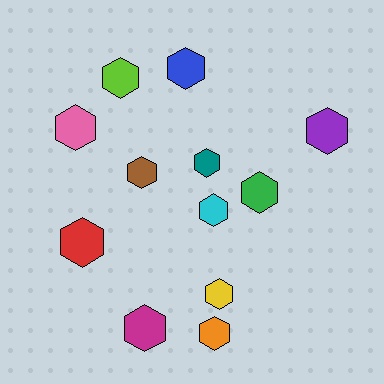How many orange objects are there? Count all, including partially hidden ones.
There is 1 orange object.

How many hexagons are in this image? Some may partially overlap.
There are 12 hexagons.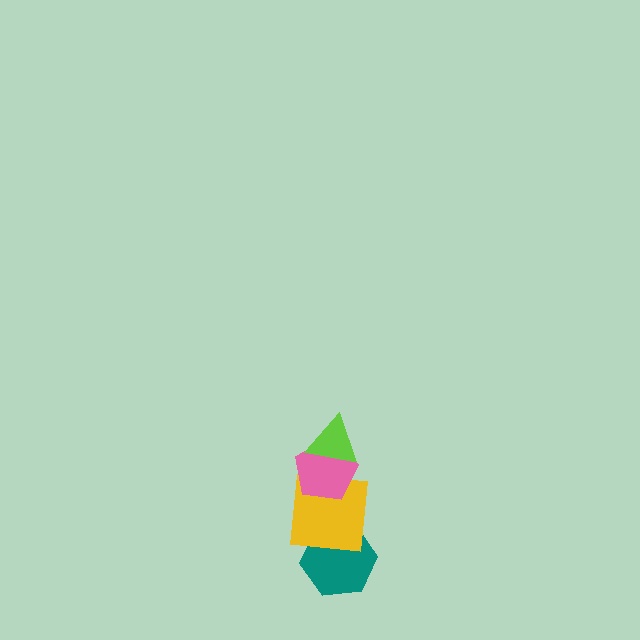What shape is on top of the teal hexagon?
The yellow square is on top of the teal hexagon.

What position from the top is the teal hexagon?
The teal hexagon is 4th from the top.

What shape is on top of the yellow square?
The pink pentagon is on top of the yellow square.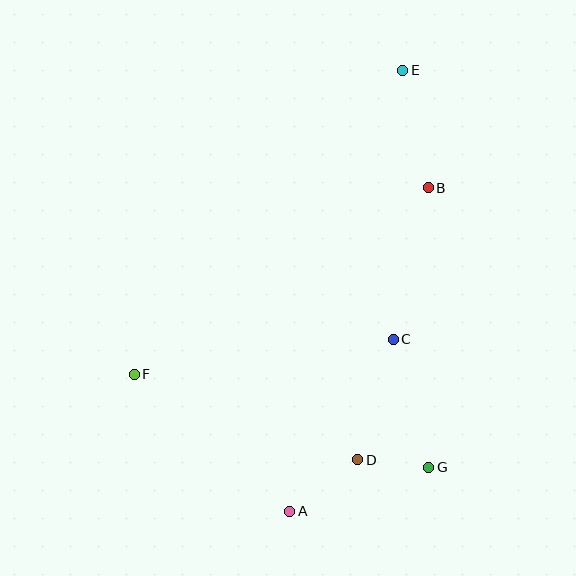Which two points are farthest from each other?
Points A and E are farthest from each other.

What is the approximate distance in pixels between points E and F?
The distance between E and F is approximately 405 pixels.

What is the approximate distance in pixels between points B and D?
The distance between B and D is approximately 281 pixels.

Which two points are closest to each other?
Points D and G are closest to each other.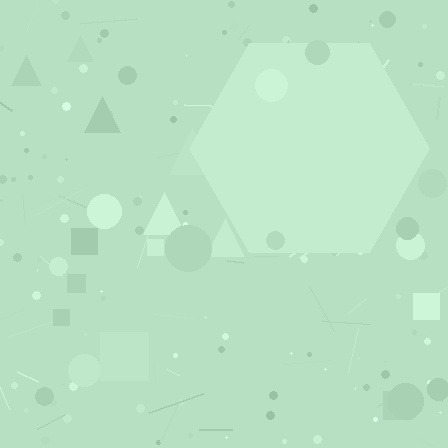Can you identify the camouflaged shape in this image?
The camouflaged shape is a hexagon.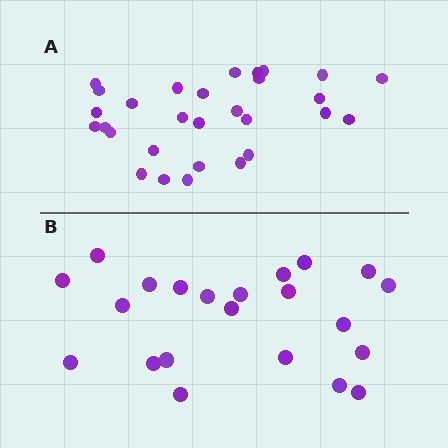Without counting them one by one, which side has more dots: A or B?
Region A (the top region) has more dots.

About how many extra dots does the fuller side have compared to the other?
Region A has roughly 8 or so more dots than region B.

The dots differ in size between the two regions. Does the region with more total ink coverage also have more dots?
No. Region B has more total ink coverage because its dots are larger, but region A actually contains more individual dots. Total area can be misleading — the number of items is what matters here.